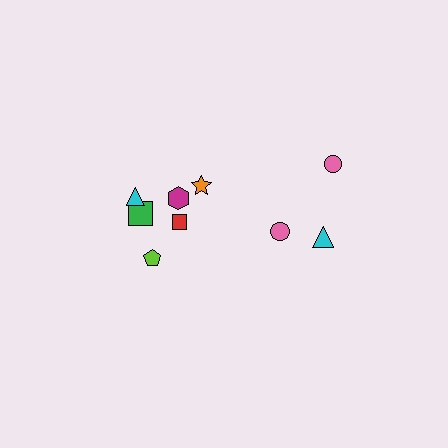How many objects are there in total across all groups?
There are 9 objects.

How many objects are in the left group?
There are 6 objects.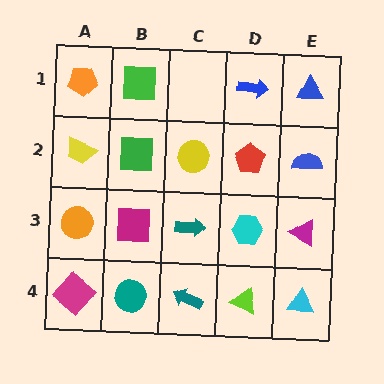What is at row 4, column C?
A teal arrow.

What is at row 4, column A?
A magenta diamond.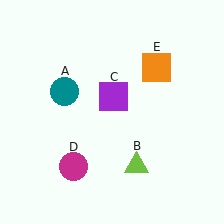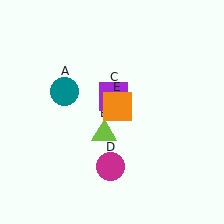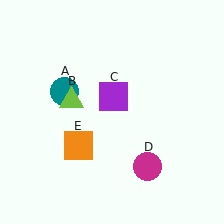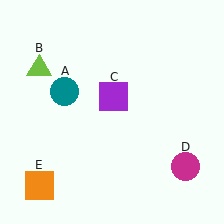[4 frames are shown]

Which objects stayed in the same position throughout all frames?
Teal circle (object A) and purple square (object C) remained stationary.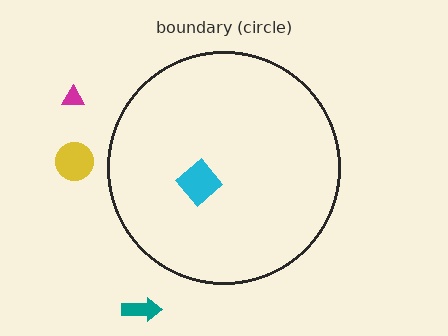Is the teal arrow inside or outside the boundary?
Outside.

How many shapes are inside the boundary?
1 inside, 3 outside.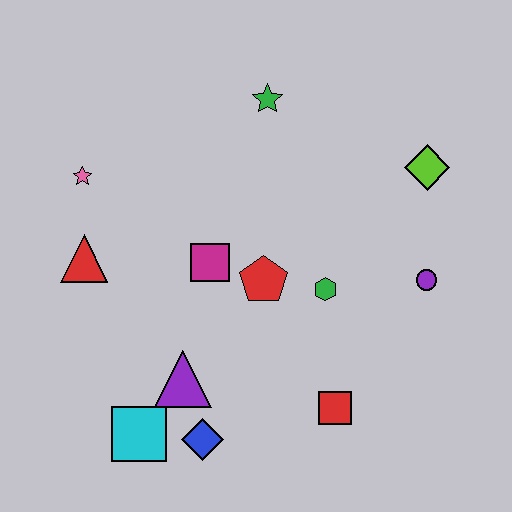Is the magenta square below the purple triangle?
No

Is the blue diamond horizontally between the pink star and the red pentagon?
Yes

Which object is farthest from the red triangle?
The lime diamond is farthest from the red triangle.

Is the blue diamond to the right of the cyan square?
Yes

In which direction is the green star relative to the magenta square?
The green star is above the magenta square.